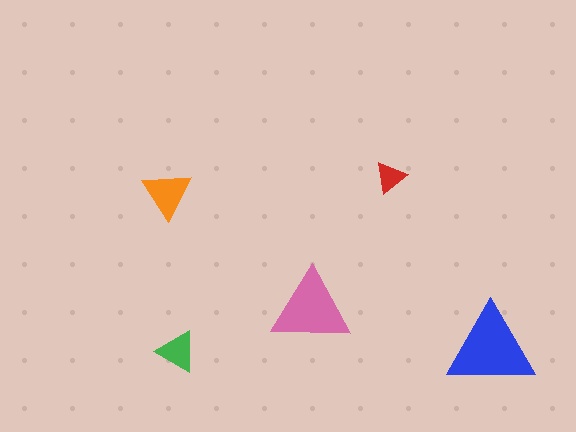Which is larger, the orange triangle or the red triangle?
The orange one.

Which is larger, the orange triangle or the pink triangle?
The pink one.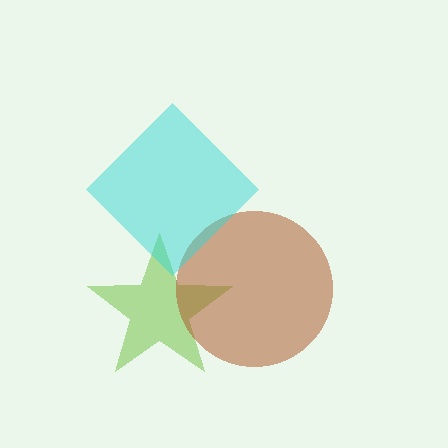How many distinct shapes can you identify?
There are 3 distinct shapes: a lime star, a brown circle, a cyan diamond.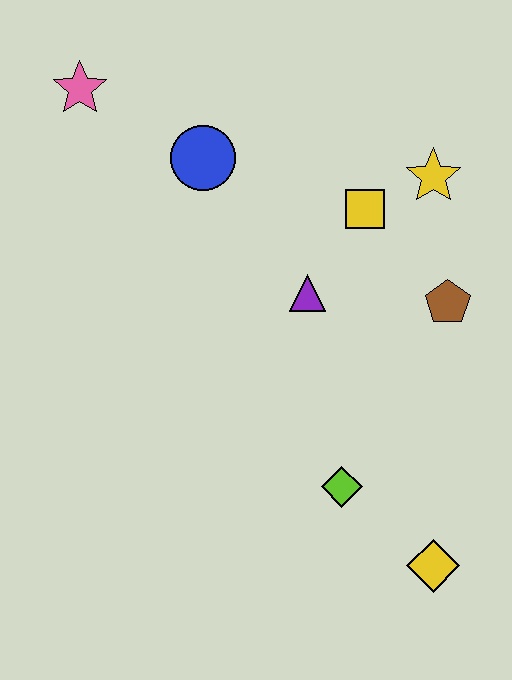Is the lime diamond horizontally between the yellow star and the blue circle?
Yes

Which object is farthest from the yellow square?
The yellow diamond is farthest from the yellow square.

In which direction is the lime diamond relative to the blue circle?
The lime diamond is below the blue circle.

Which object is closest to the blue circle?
The pink star is closest to the blue circle.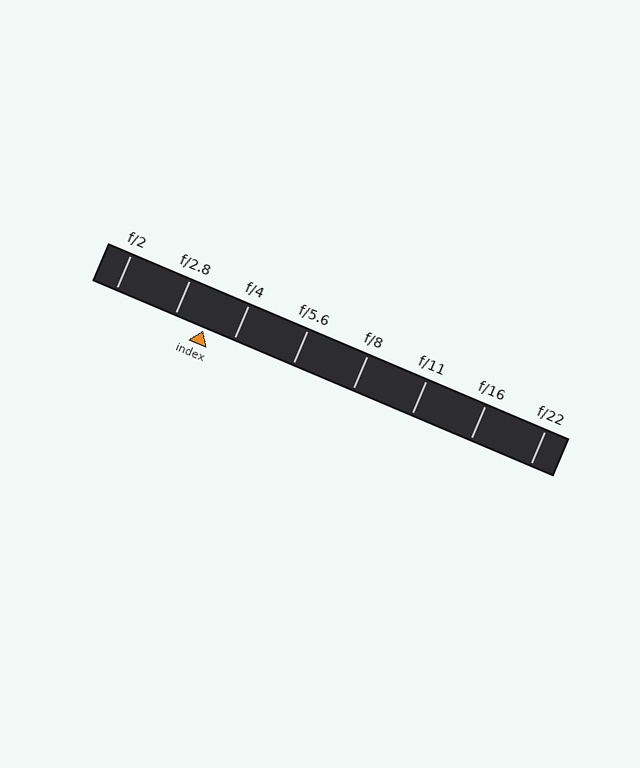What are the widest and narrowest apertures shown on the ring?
The widest aperture shown is f/2 and the narrowest is f/22.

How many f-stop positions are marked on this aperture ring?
There are 8 f-stop positions marked.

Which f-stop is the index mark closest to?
The index mark is closest to f/2.8.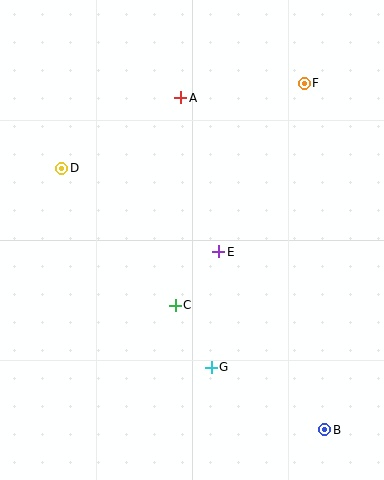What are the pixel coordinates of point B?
Point B is at (325, 430).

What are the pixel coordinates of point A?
Point A is at (181, 98).